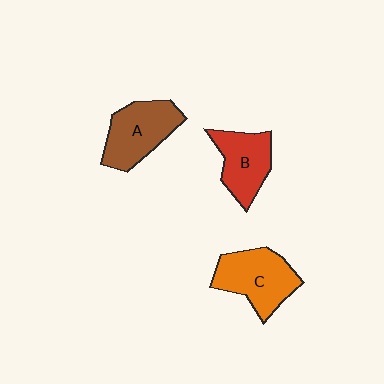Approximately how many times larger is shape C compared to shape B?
Approximately 1.2 times.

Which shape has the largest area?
Shape C (orange).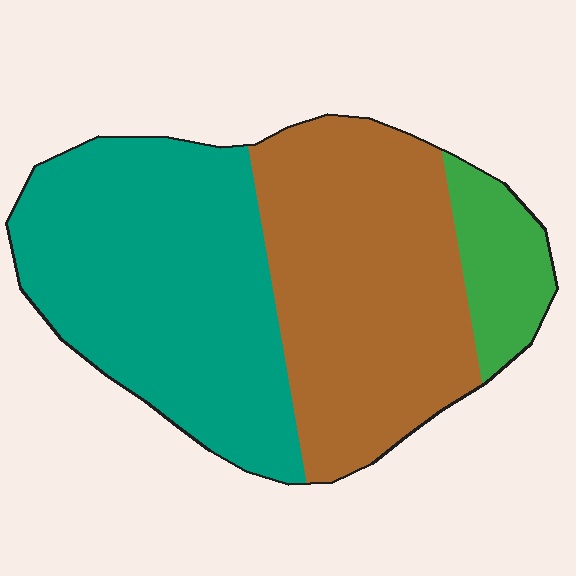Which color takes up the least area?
Green, at roughly 10%.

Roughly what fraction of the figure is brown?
Brown covers 43% of the figure.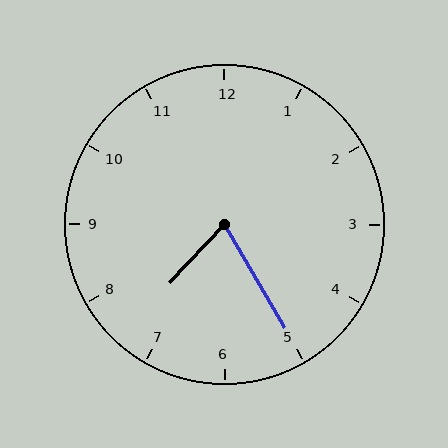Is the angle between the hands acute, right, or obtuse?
It is acute.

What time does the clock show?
7:25.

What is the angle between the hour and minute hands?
Approximately 72 degrees.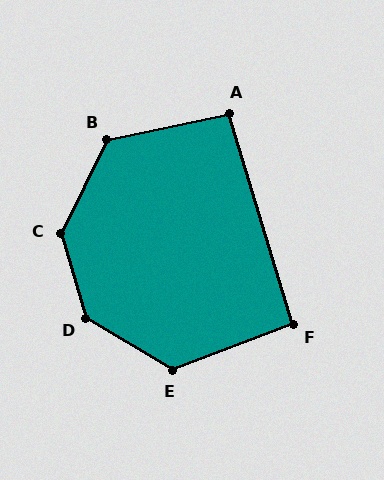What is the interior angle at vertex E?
Approximately 128 degrees (obtuse).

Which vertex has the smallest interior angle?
F, at approximately 94 degrees.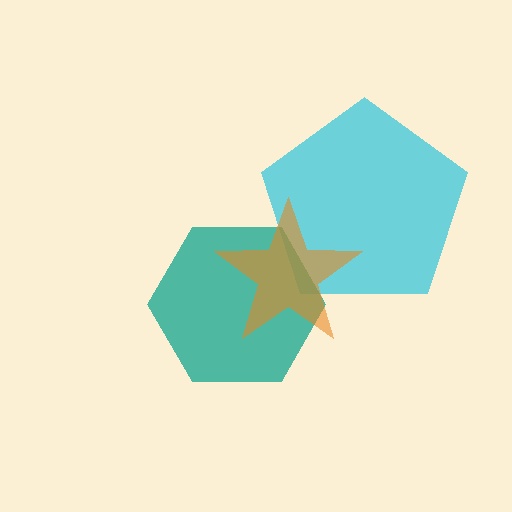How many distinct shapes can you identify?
There are 3 distinct shapes: a cyan pentagon, a teal hexagon, an orange star.